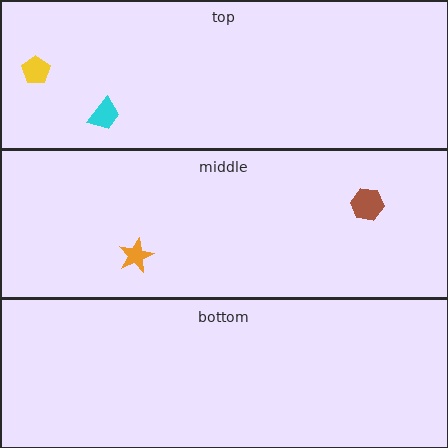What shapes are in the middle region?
The orange star, the brown hexagon.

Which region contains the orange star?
The middle region.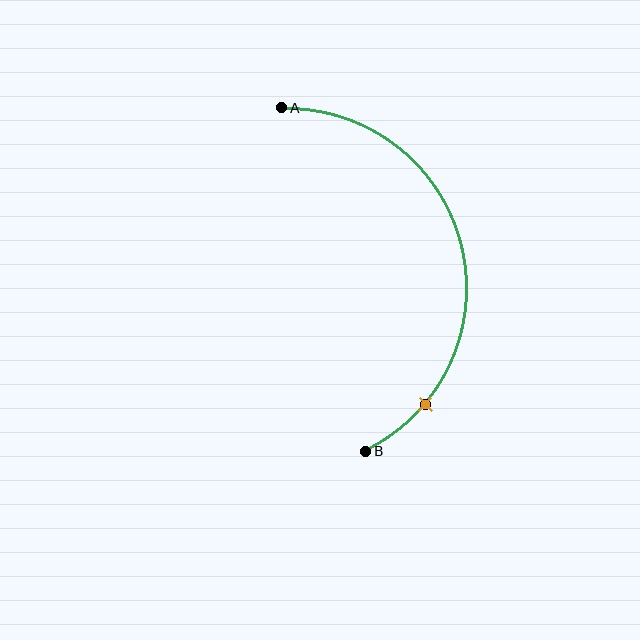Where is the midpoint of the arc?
The arc midpoint is the point on the curve farthest from the straight line joining A and B. It sits to the right of that line.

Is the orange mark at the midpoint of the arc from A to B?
No. The orange mark lies on the arc but is closer to endpoint B. The arc midpoint would be at the point on the curve equidistant along the arc from both A and B.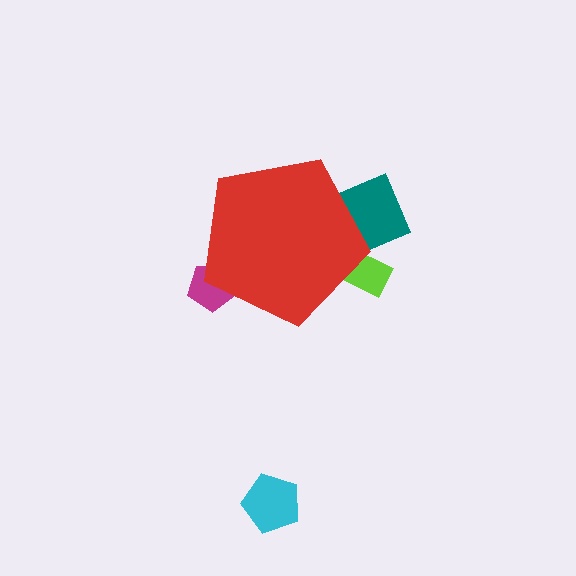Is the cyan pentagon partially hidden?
No, the cyan pentagon is fully visible.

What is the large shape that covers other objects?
A red pentagon.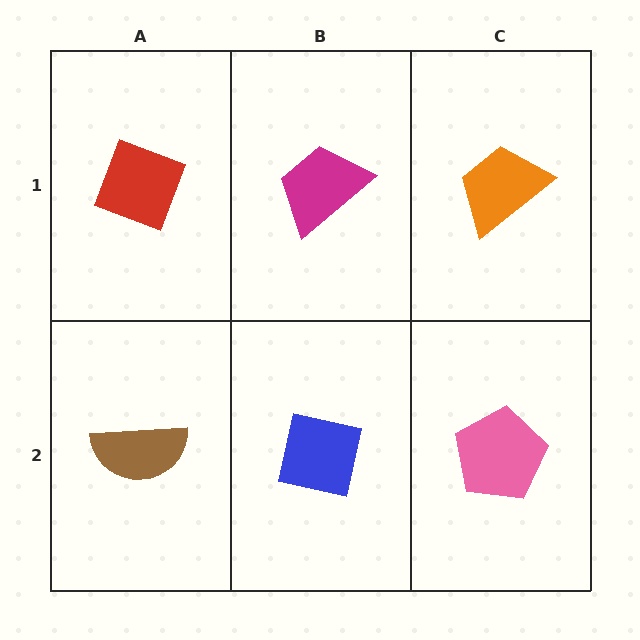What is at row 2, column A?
A brown semicircle.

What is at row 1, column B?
A magenta trapezoid.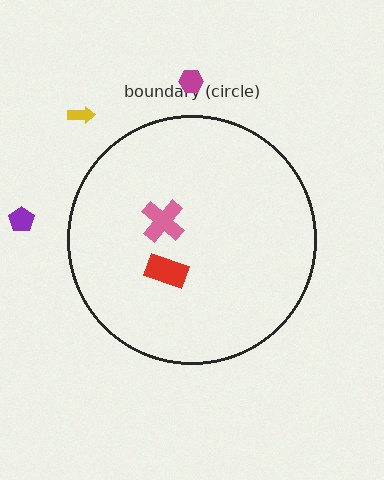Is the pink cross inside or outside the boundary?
Inside.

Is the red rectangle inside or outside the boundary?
Inside.